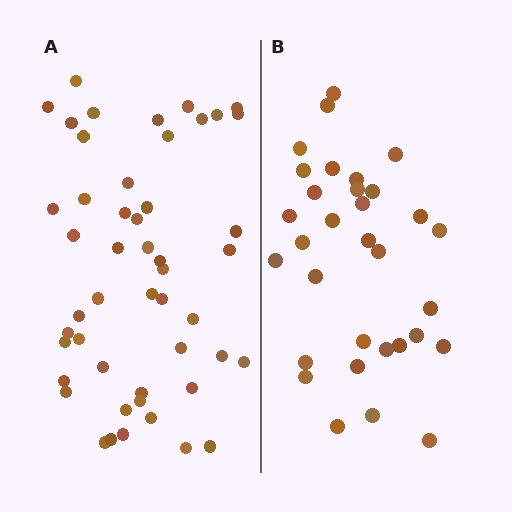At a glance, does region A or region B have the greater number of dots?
Region A (the left region) has more dots.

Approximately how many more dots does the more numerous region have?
Region A has approximately 15 more dots than region B.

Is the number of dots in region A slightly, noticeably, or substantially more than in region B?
Region A has substantially more. The ratio is roughly 1.5 to 1.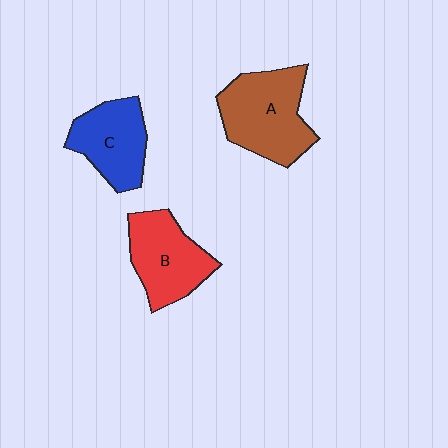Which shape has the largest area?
Shape A (brown).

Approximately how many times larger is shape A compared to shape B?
Approximately 1.2 times.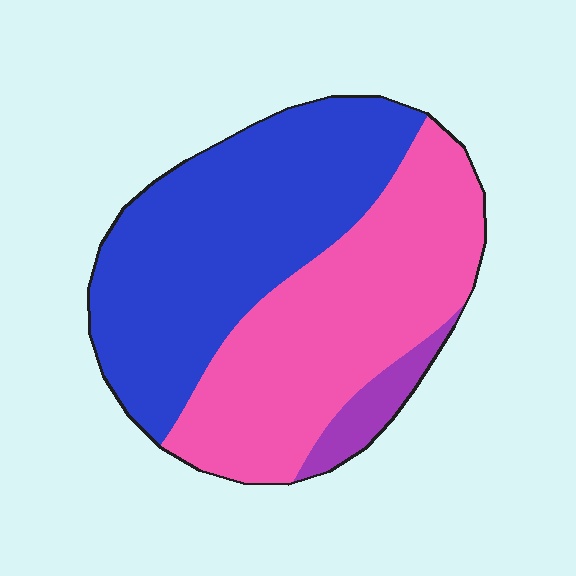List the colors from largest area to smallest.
From largest to smallest: blue, pink, purple.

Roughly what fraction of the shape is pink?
Pink takes up between a quarter and a half of the shape.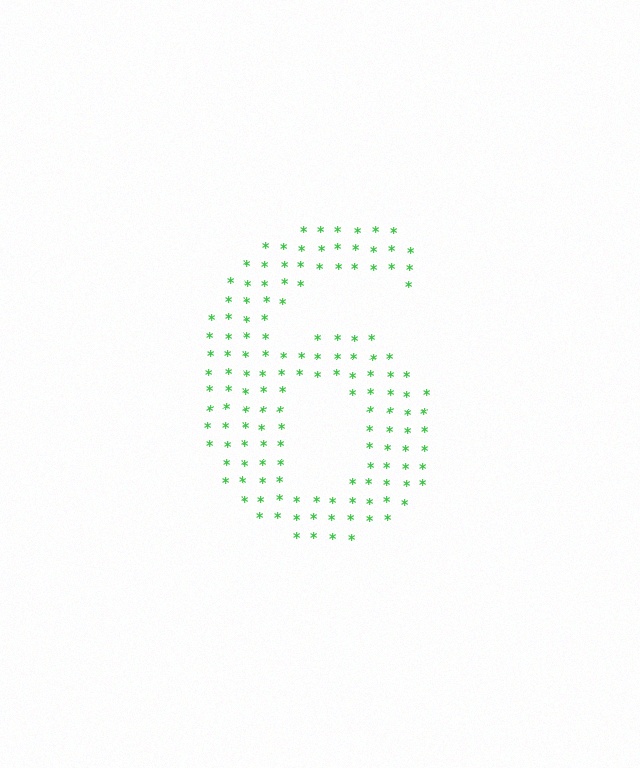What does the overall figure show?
The overall figure shows the digit 6.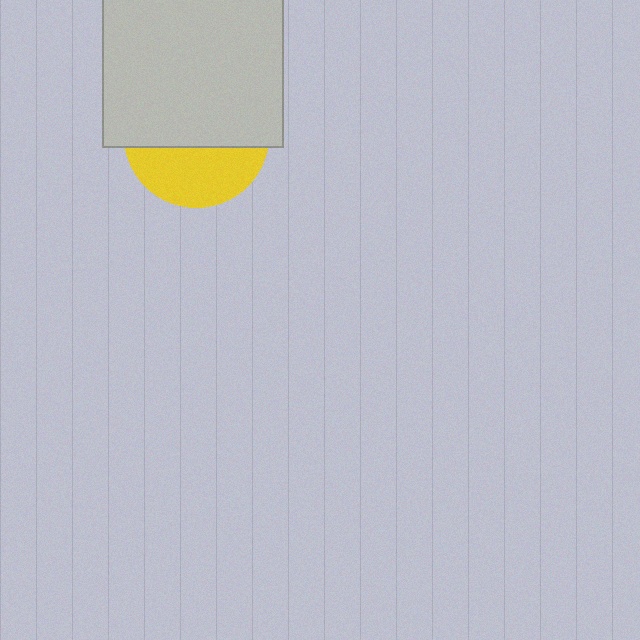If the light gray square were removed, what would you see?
You would see the complete yellow circle.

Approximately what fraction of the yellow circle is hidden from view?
Roughly 60% of the yellow circle is hidden behind the light gray square.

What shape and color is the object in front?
The object in front is a light gray square.